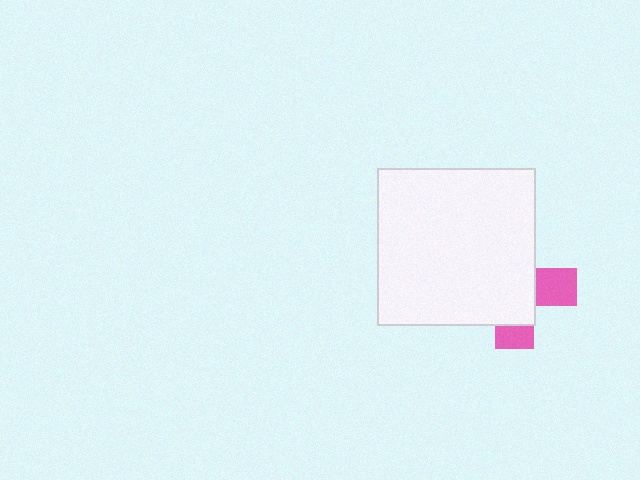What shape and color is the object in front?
The object in front is a white square.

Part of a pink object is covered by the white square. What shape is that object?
It is a cross.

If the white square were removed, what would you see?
You would see the complete pink cross.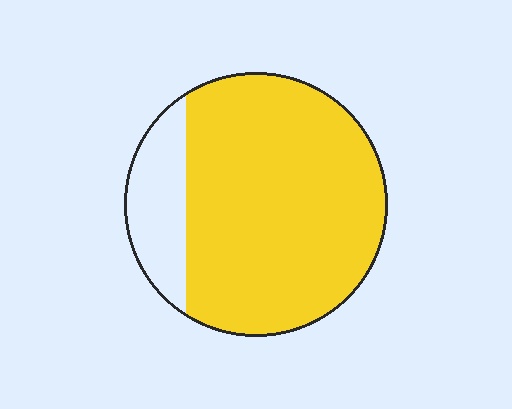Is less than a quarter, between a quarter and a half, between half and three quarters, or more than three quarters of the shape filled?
More than three quarters.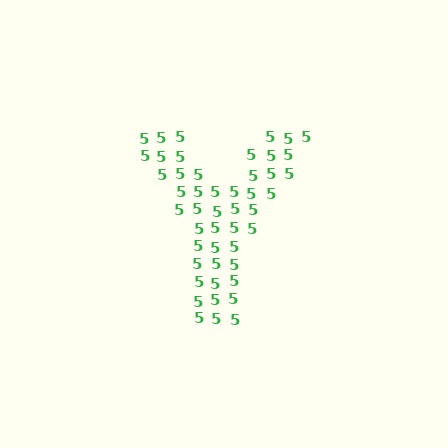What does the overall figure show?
The overall figure shows the letter Y.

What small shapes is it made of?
It is made of small digit 5's.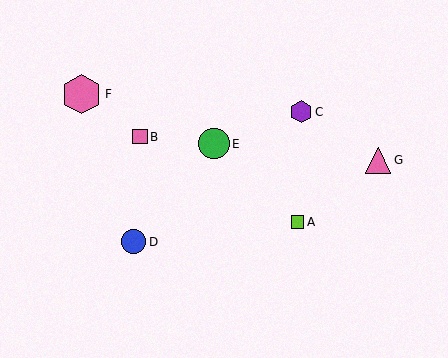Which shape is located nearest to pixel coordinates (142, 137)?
The pink square (labeled B) at (140, 137) is nearest to that location.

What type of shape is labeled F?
Shape F is a pink hexagon.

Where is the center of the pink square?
The center of the pink square is at (140, 137).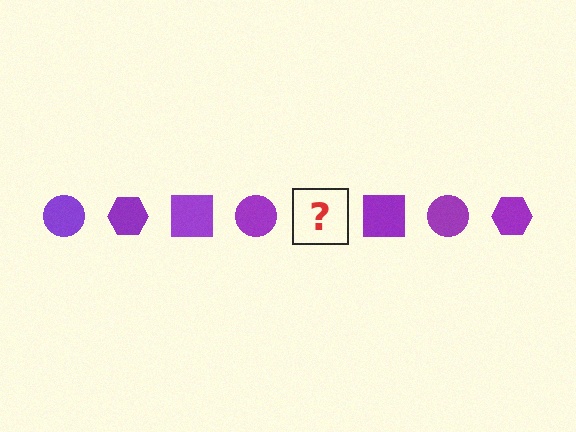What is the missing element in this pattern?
The missing element is a purple hexagon.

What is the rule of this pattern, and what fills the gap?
The rule is that the pattern cycles through circle, hexagon, square shapes in purple. The gap should be filled with a purple hexagon.